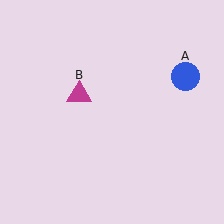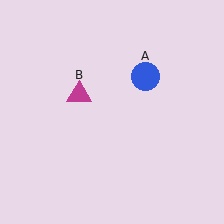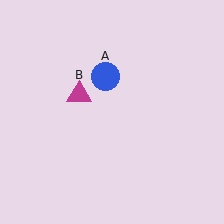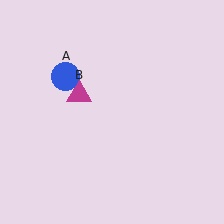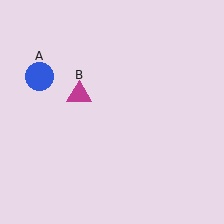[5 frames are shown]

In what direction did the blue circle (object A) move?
The blue circle (object A) moved left.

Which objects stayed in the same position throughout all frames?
Magenta triangle (object B) remained stationary.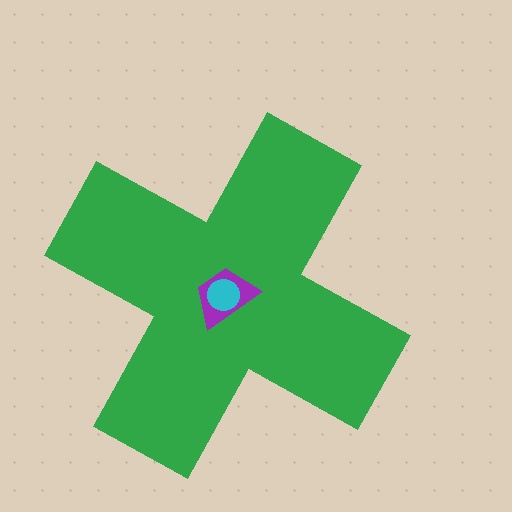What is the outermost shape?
The green cross.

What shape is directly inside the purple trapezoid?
The cyan circle.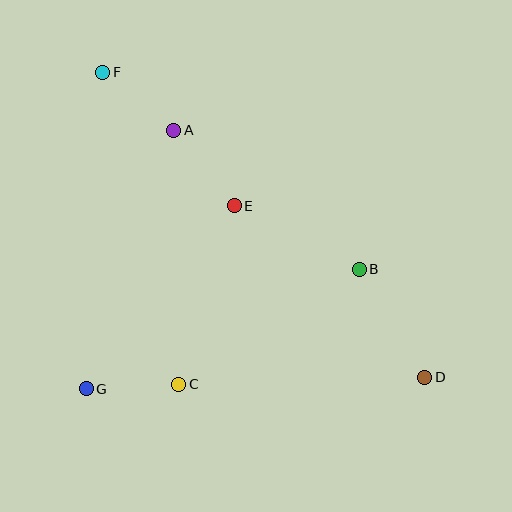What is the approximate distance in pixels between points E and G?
The distance between E and G is approximately 235 pixels.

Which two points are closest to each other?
Points A and F are closest to each other.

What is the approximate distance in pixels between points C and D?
The distance between C and D is approximately 246 pixels.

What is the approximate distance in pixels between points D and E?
The distance between D and E is approximately 256 pixels.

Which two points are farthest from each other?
Points D and F are farthest from each other.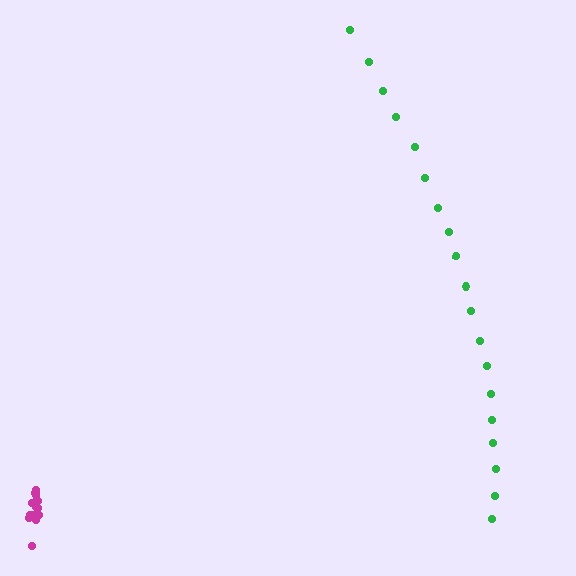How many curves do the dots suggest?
There are 2 distinct paths.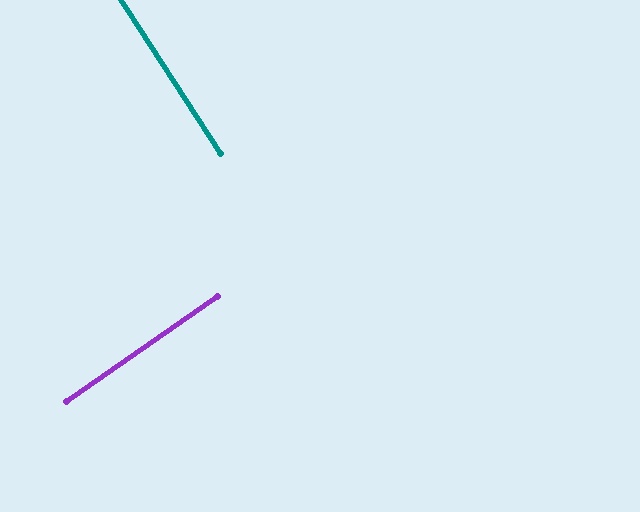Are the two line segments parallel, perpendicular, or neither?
Perpendicular — they meet at approximately 88°.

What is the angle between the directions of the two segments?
Approximately 88 degrees.